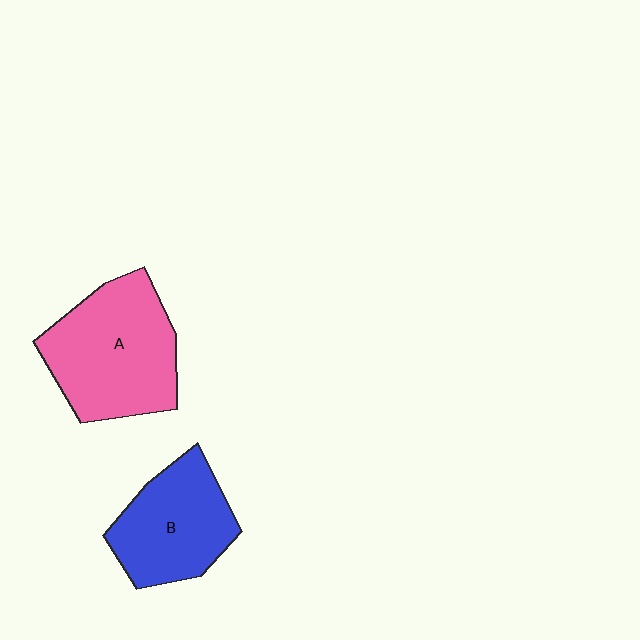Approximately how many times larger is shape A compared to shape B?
Approximately 1.3 times.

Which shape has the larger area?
Shape A (pink).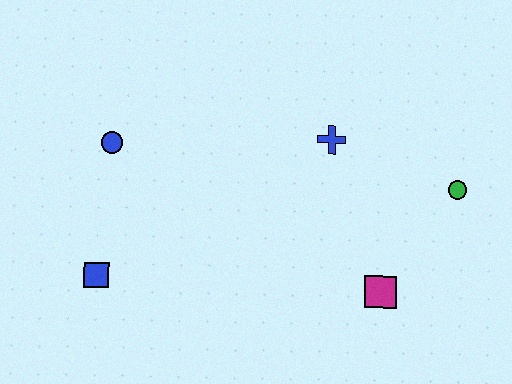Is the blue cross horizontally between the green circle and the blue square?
Yes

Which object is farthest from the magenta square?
The blue circle is farthest from the magenta square.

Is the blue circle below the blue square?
No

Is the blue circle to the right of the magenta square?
No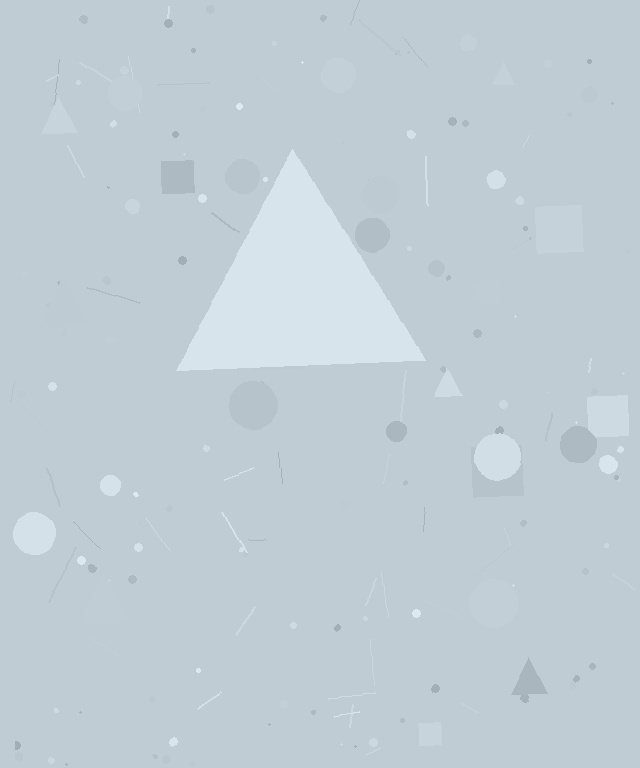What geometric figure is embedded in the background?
A triangle is embedded in the background.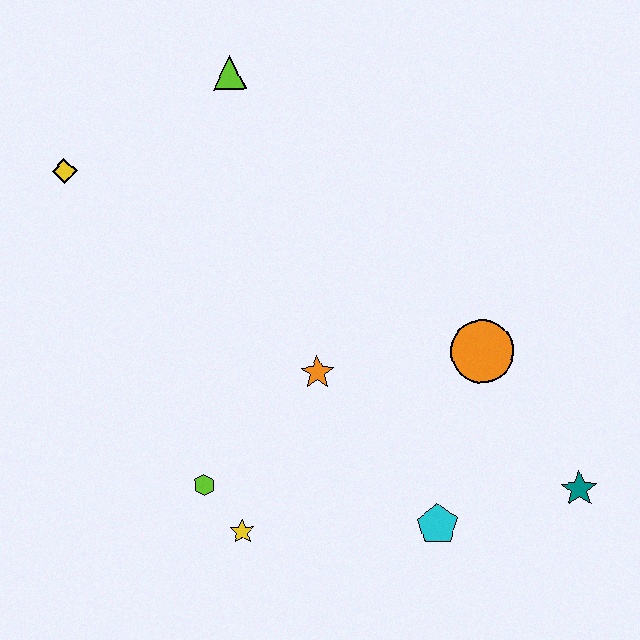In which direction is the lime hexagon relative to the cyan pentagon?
The lime hexagon is to the left of the cyan pentagon.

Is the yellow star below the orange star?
Yes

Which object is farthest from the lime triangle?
The teal star is farthest from the lime triangle.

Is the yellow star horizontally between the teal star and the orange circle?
No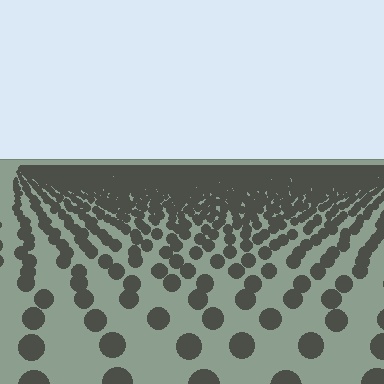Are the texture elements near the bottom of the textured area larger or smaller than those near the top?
Larger. Near the bottom, elements are closer to the viewer and appear at a bigger on-screen size.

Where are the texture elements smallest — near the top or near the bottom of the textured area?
Near the top.